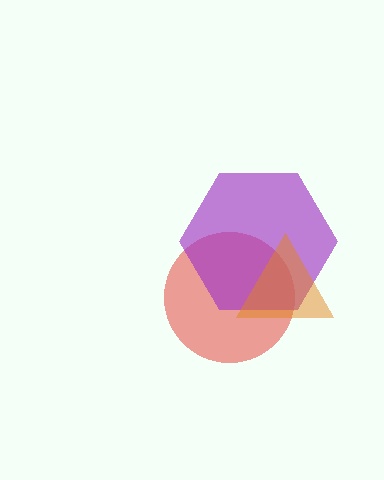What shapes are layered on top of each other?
The layered shapes are: a red circle, a purple hexagon, an orange triangle.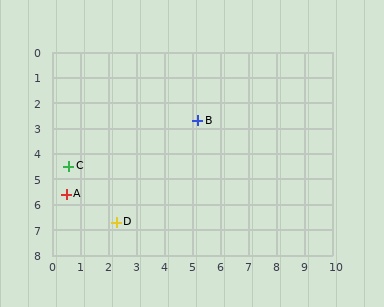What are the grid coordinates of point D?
Point D is at approximately (2.3, 6.7).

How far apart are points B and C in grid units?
Points B and C are about 4.9 grid units apart.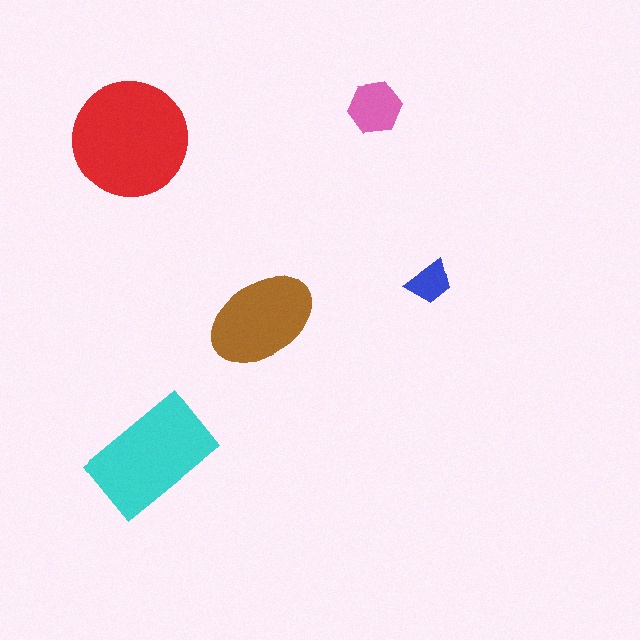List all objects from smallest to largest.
The blue trapezoid, the pink hexagon, the brown ellipse, the cyan rectangle, the red circle.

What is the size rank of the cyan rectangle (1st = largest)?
2nd.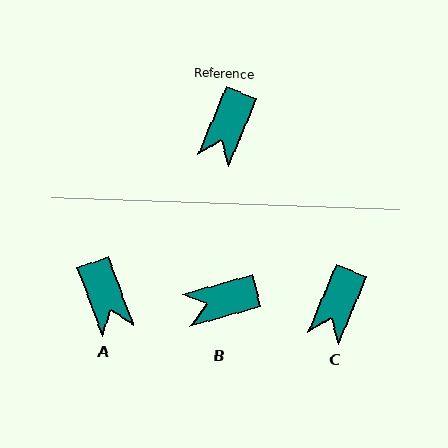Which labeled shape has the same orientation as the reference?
C.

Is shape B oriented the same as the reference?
No, it is off by about 53 degrees.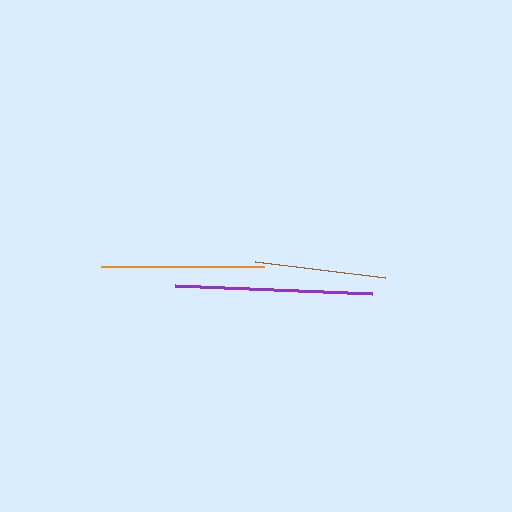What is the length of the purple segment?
The purple segment is approximately 197 pixels long.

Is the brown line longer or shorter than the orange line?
The orange line is longer than the brown line.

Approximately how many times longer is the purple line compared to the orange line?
The purple line is approximately 1.2 times the length of the orange line.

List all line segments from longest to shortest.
From longest to shortest: purple, orange, brown.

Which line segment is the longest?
The purple line is the longest at approximately 197 pixels.